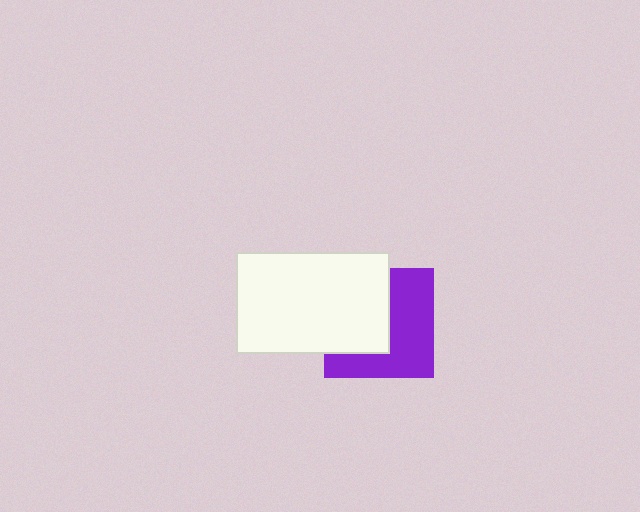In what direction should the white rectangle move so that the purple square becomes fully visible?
The white rectangle should move left. That is the shortest direction to clear the overlap and leave the purple square fully visible.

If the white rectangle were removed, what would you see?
You would see the complete purple square.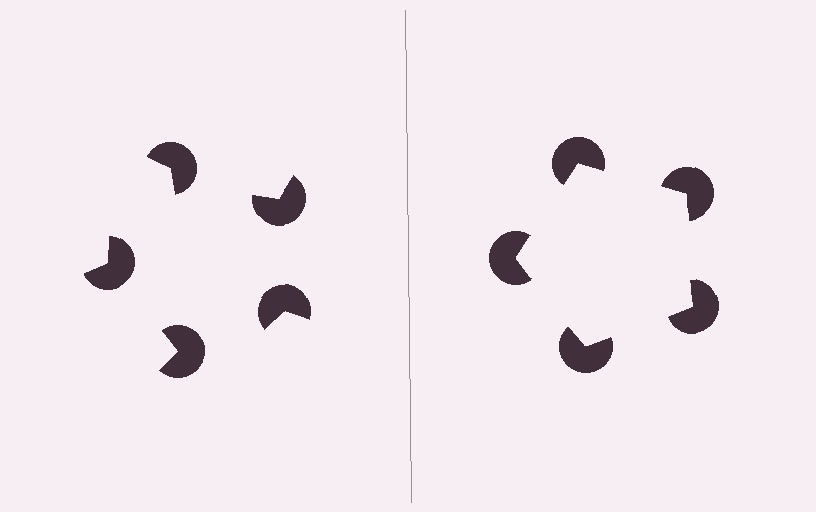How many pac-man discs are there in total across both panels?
10 — 5 on each side.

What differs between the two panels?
The pac-man discs are positioned identically on both sides; only the wedge orientations differ. On the right they align to a pentagon; on the left they are misaligned.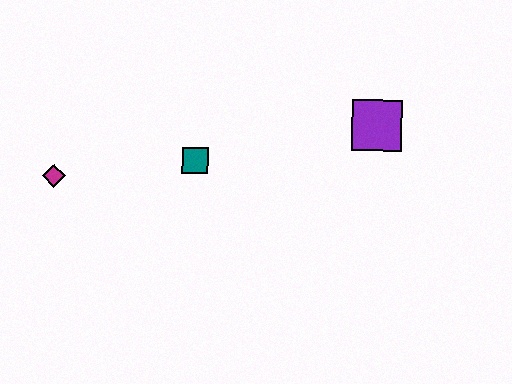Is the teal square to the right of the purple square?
No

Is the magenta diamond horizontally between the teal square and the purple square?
No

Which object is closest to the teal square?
The magenta diamond is closest to the teal square.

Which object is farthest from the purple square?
The magenta diamond is farthest from the purple square.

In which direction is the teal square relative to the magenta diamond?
The teal square is to the right of the magenta diamond.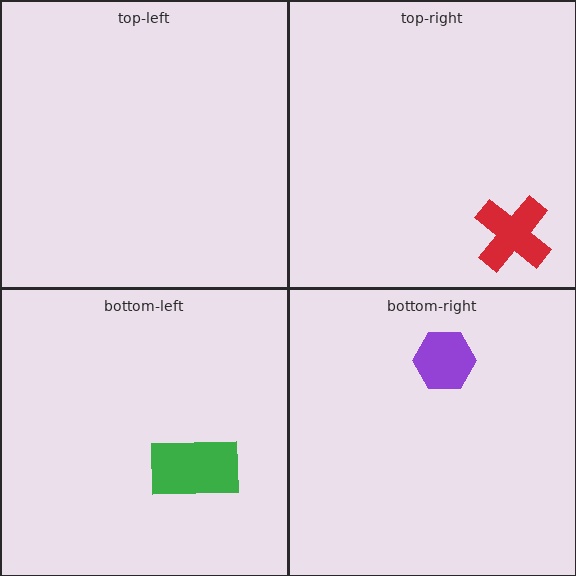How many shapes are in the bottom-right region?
1.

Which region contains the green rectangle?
The bottom-left region.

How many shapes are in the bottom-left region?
1.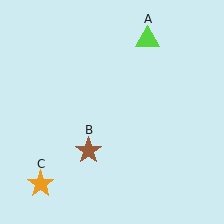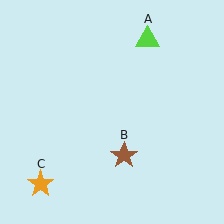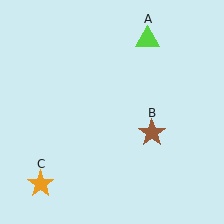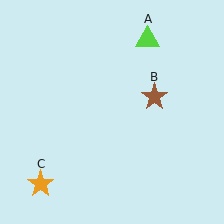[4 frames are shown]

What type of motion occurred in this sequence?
The brown star (object B) rotated counterclockwise around the center of the scene.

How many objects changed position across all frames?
1 object changed position: brown star (object B).